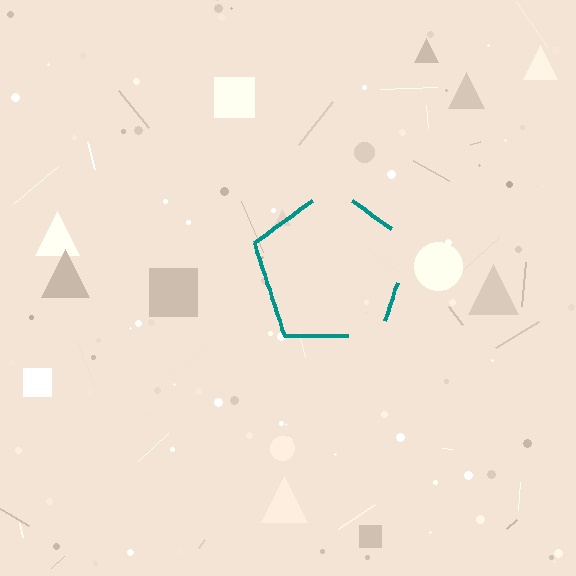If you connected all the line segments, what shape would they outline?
They would outline a pentagon.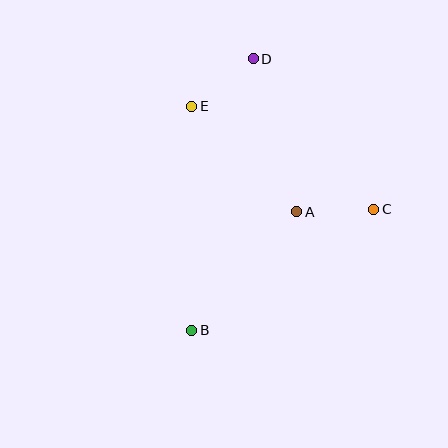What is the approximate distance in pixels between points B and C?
The distance between B and C is approximately 219 pixels.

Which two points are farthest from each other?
Points B and D are farthest from each other.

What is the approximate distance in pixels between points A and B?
The distance between A and B is approximately 158 pixels.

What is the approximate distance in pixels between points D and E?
The distance between D and E is approximately 77 pixels.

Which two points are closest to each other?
Points A and C are closest to each other.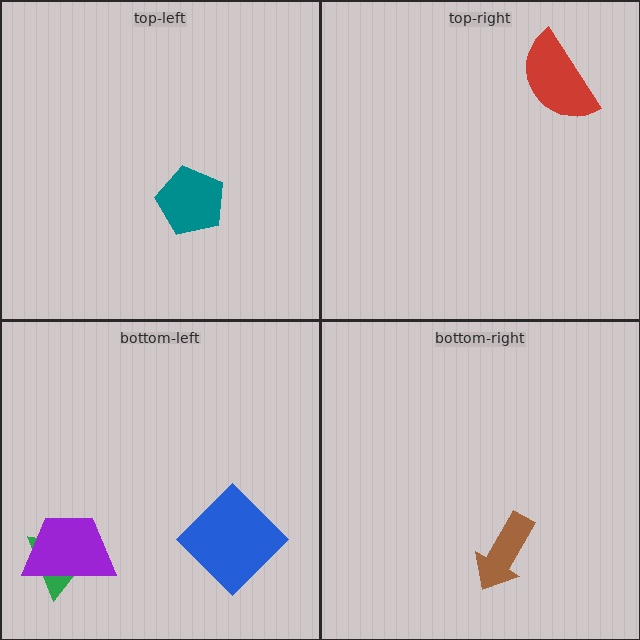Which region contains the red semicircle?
The top-right region.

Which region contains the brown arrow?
The bottom-right region.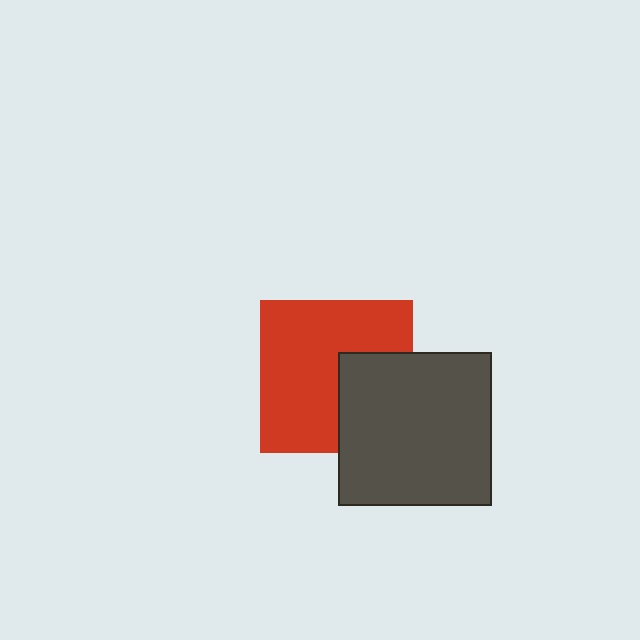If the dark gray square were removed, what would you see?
You would see the complete red square.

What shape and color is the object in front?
The object in front is a dark gray square.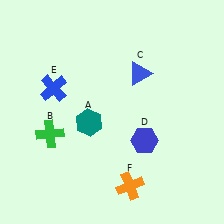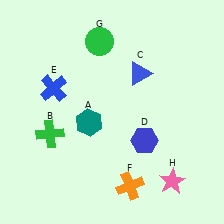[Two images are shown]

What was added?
A green circle (G), a pink star (H) were added in Image 2.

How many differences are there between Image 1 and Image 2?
There are 2 differences between the two images.